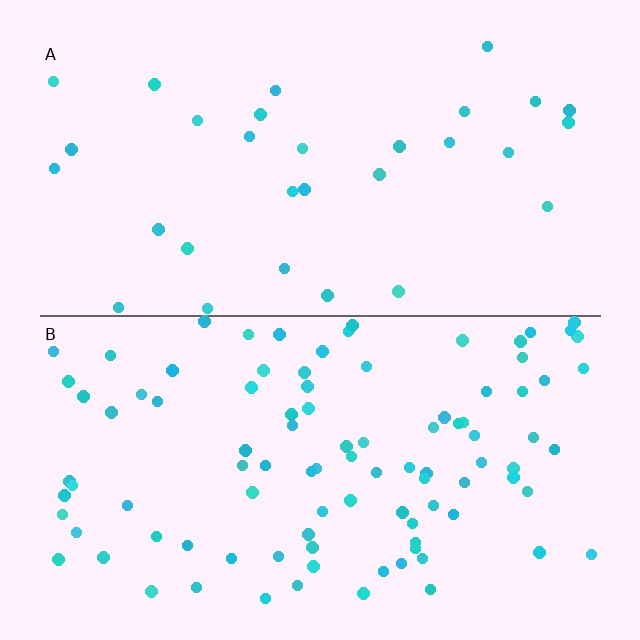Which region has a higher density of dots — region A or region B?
B (the bottom).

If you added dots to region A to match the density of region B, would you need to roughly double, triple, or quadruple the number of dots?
Approximately triple.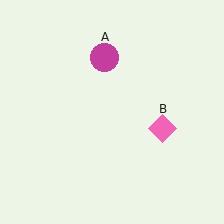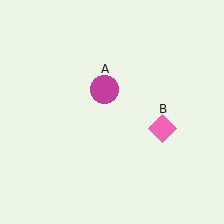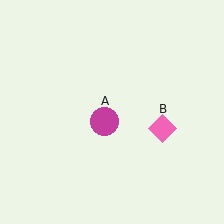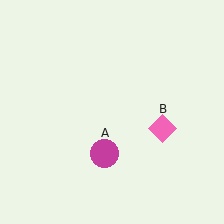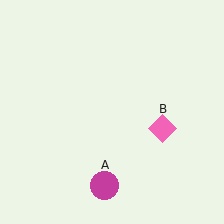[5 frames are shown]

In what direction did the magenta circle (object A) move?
The magenta circle (object A) moved down.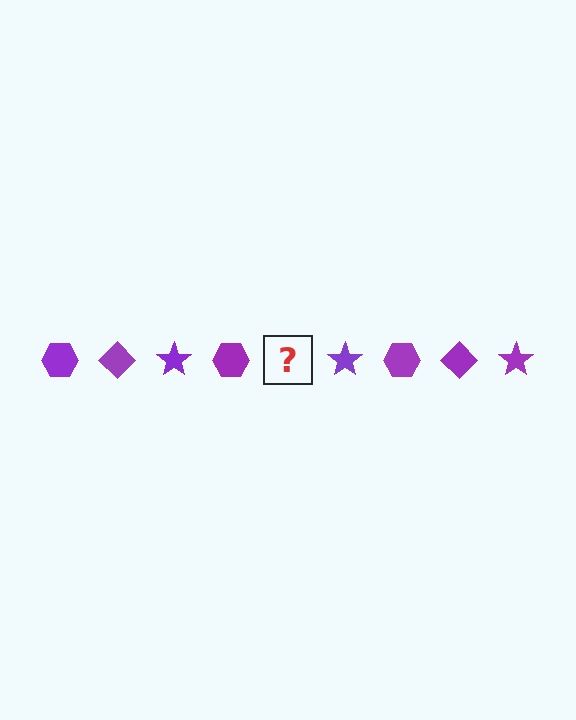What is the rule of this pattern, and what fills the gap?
The rule is that the pattern cycles through hexagon, diamond, star shapes in purple. The gap should be filled with a purple diamond.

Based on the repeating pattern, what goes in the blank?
The blank should be a purple diamond.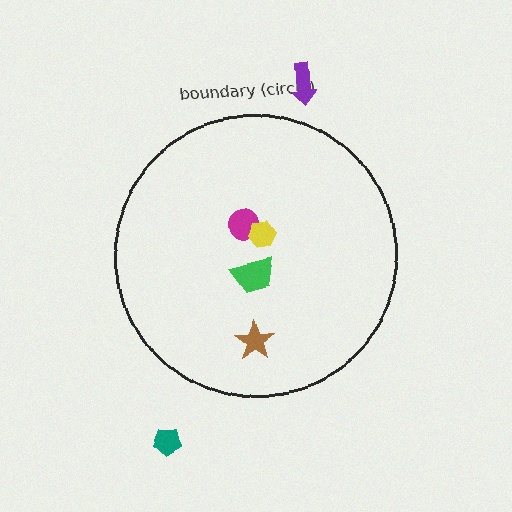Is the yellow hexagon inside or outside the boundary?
Inside.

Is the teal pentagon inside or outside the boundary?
Outside.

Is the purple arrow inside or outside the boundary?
Outside.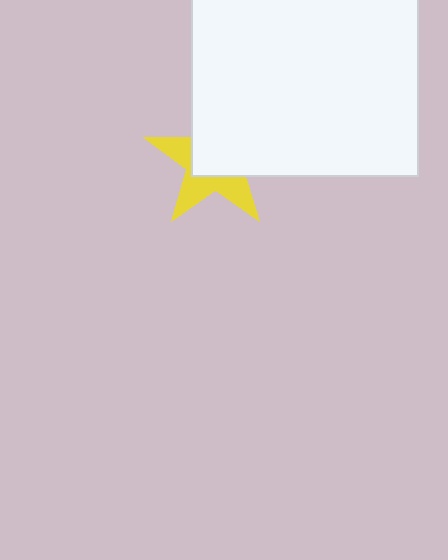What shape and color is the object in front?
The object in front is a white rectangle.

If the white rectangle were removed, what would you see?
You would see the complete yellow star.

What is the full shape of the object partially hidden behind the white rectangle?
The partially hidden object is a yellow star.